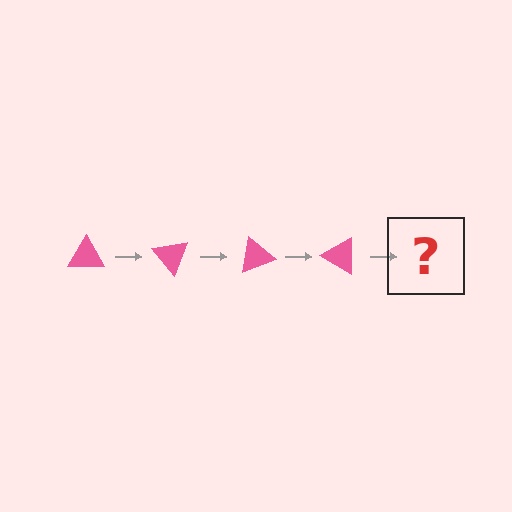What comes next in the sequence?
The next element should be a pink triangle rotated 200 degrees.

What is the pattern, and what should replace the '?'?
The pattern is that the triangle rotates 50 degrees each step. The '?' should be a pink triangle rotated 200 degrees.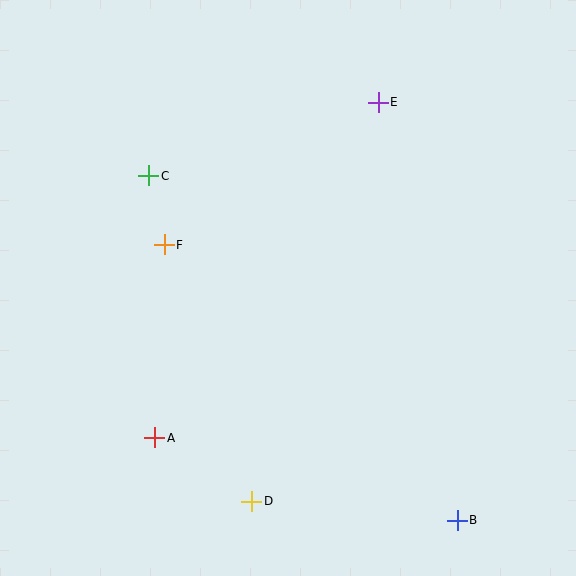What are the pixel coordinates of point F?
Point F is at (164, 245).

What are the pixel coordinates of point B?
Point B is at (457, 520).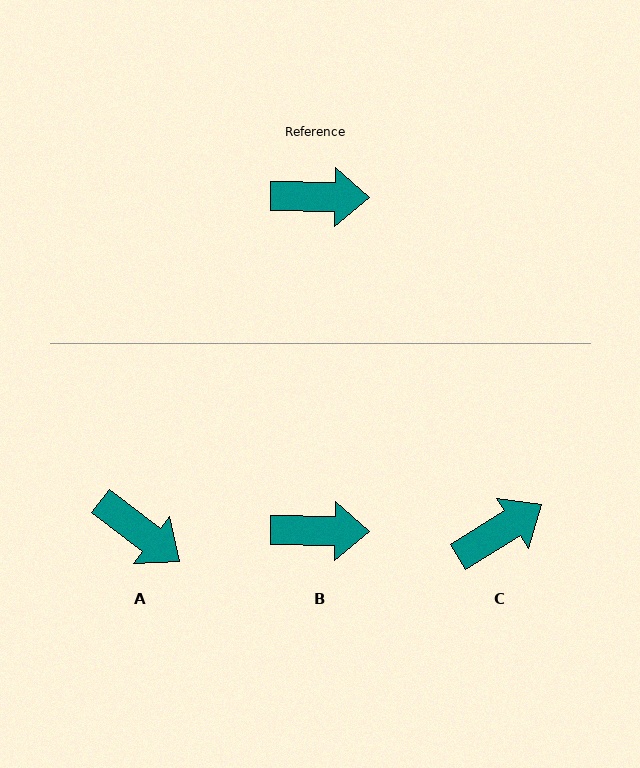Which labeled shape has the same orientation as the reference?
B.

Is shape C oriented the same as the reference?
No, it is off by about 33 degrees.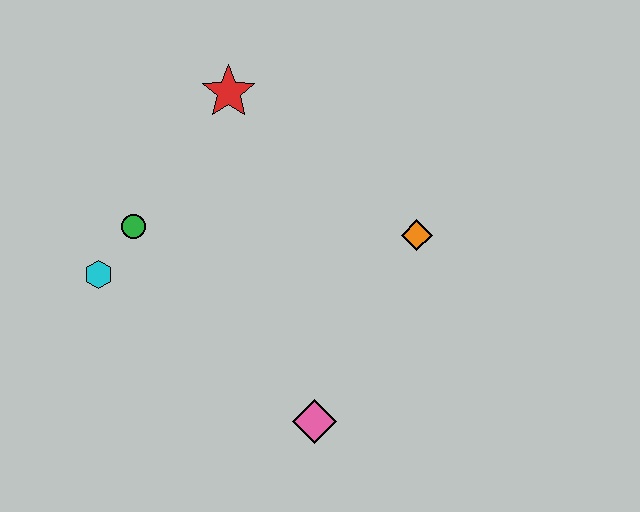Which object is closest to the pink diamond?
The orange diamond is closest to the pink diamond.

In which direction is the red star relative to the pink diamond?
The red star is above the pink diamond.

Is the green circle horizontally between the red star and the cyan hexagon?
Yes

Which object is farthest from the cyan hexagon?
The orange diamond is farthest from the cyan hexagon.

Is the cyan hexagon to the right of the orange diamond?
No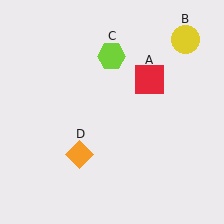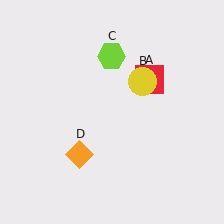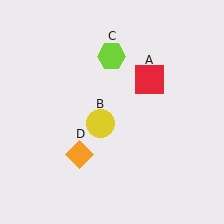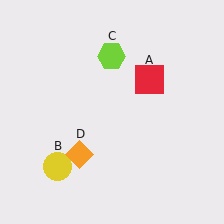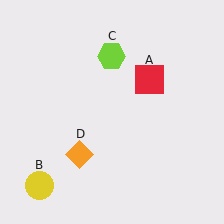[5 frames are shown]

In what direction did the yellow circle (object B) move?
The yellow circle (object B) moved down and to the left.